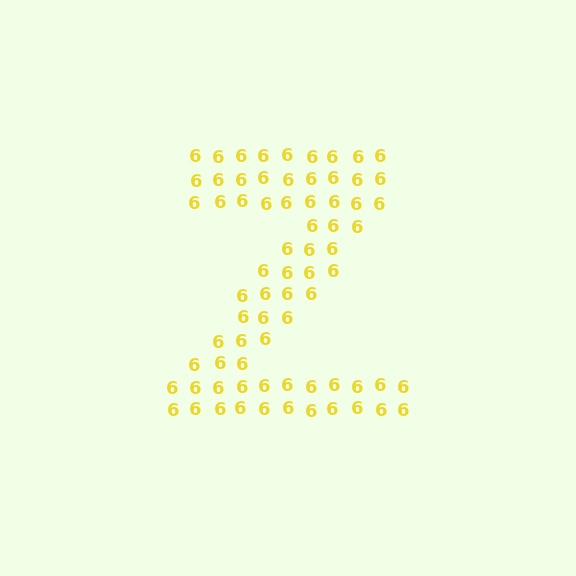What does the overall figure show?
The overall figure shows the letter Z.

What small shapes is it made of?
It is made of small digit 6's.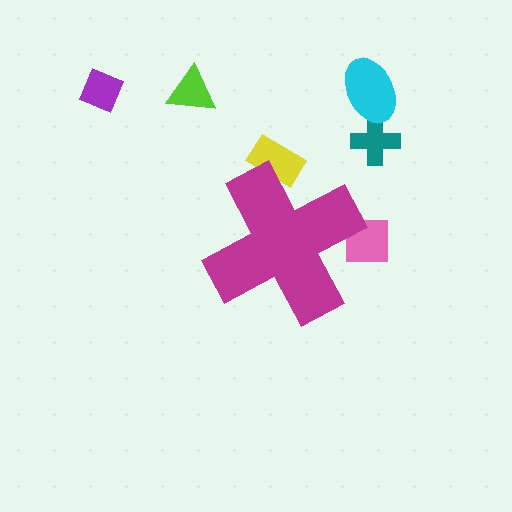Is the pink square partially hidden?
Yes, the pink square is partially hidden behind the magenta cross.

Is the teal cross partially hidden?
No, the teal cross is fully visible.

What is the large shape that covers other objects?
A magenta cross.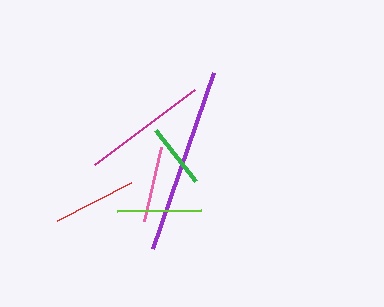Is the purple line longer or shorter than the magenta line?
The purple line is longer than the magenta line.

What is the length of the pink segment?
The pink segment is approximately 76 pixels long.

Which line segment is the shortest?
The green line is the shortest at approximately 65 pixels.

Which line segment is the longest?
The purple line is the longest at approximately 186 pixels.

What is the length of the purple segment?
The purple segment is approximately 186 pixels long.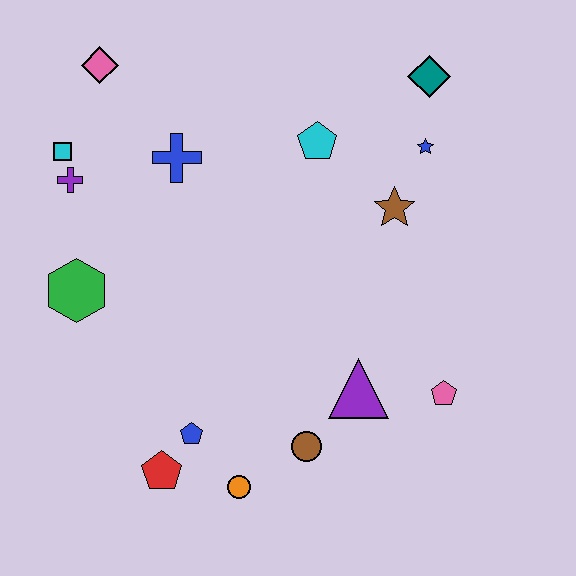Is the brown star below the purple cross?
Yes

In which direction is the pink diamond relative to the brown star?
The pink diamond is to the left of the brown star.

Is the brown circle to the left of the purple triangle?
Yes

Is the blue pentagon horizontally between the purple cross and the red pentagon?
No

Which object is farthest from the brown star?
The red pentagon is farthest from the brown star.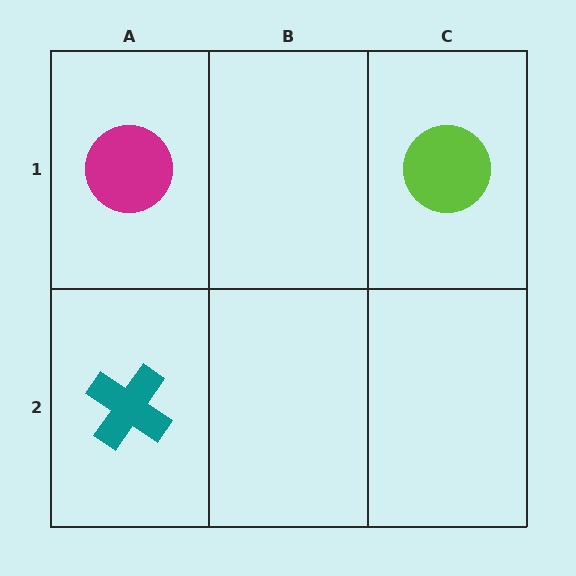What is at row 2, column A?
A teal cross.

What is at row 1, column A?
A magenta circle.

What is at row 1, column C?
A lime circle.